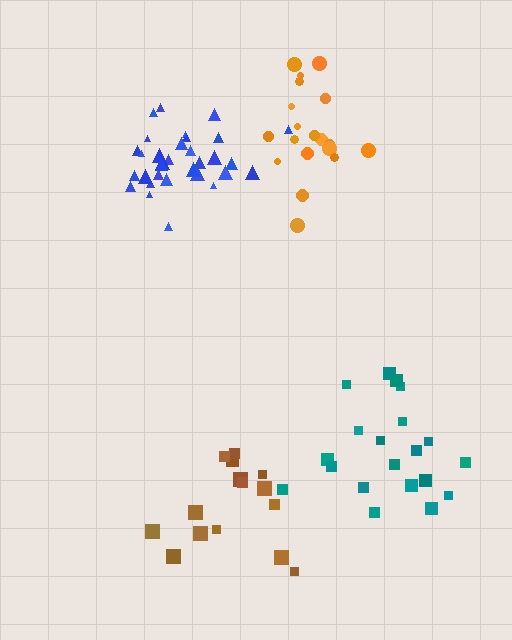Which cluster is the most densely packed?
Blue.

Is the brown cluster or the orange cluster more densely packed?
Orange.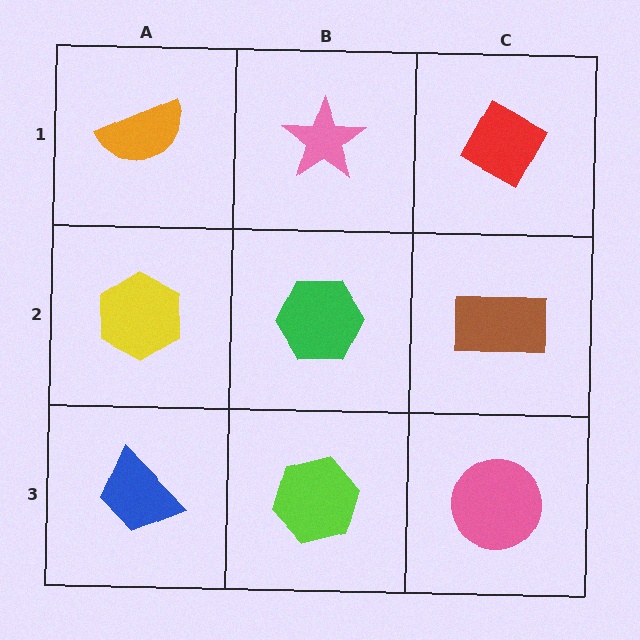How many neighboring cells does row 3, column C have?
2.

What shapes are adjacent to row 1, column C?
A brown rectangle (row 2, column C), a pink star (row 1, column B).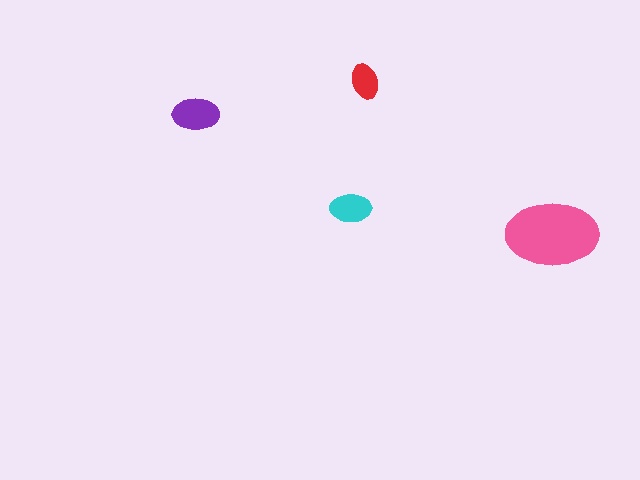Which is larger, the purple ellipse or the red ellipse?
The purple one.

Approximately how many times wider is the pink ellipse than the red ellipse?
About 2.5 times wider.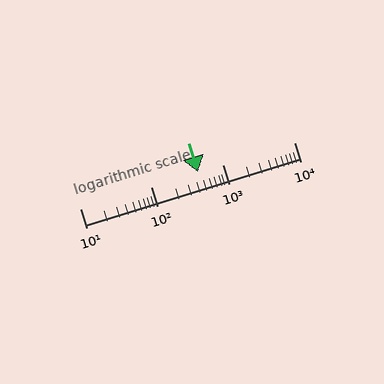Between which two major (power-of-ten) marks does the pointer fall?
The pointer is between 100 and 1000.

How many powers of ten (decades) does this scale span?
The scale spans 3 decades, from 10 to 10000.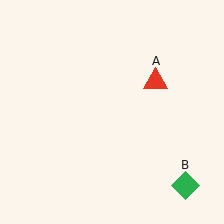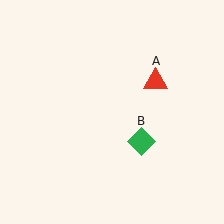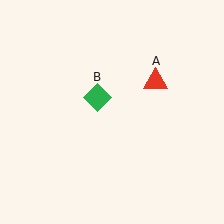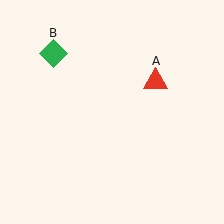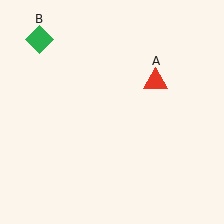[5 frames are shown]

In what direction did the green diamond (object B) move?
The green diamond (object B) moved up and to the left.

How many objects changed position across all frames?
1 object changed position: green diamond (object B).